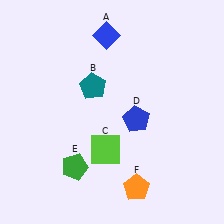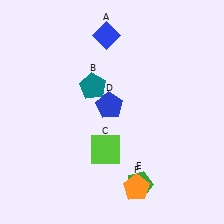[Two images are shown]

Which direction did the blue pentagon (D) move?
The blue pentagon (D) moved left.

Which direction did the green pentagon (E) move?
The green pentagon (E) moved right.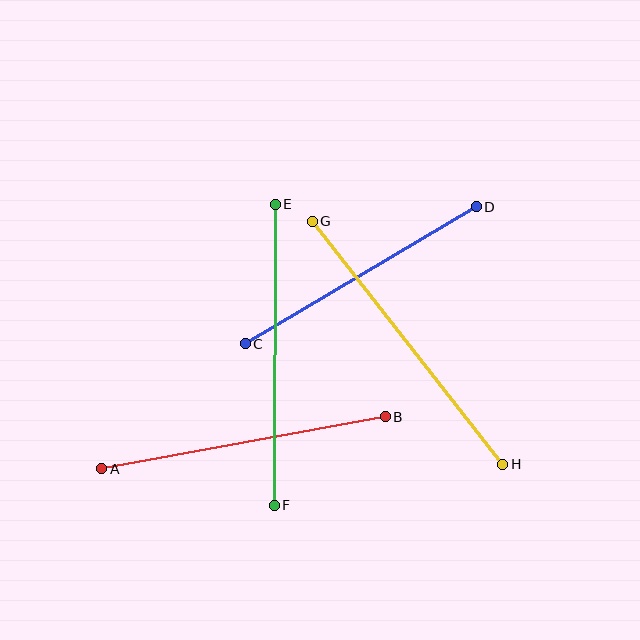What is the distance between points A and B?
The distance is approximately 288 pixels.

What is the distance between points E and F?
The distance is approximately 301 pixels.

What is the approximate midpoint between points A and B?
The midpoint is at approximately (243, 443) pixels.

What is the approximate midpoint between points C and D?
The midpoint is at approximately (361, 275) pixels.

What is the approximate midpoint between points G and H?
The midpoint is at approximately (408, 343) pixels.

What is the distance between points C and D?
The distance is approximately 269 pixels.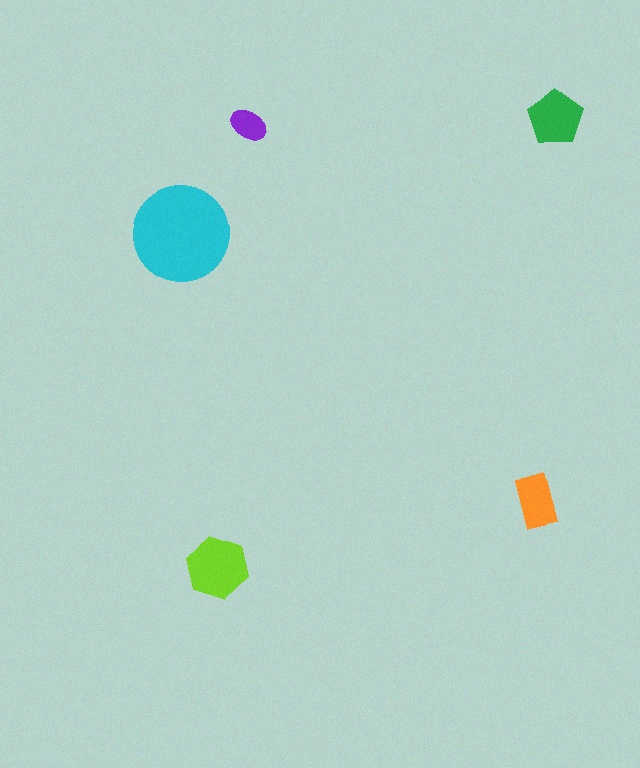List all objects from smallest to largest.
The purple ellipse, the orange rectangle, the green pentagon, the lime hexagon, the cyan circle.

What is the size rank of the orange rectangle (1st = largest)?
4th.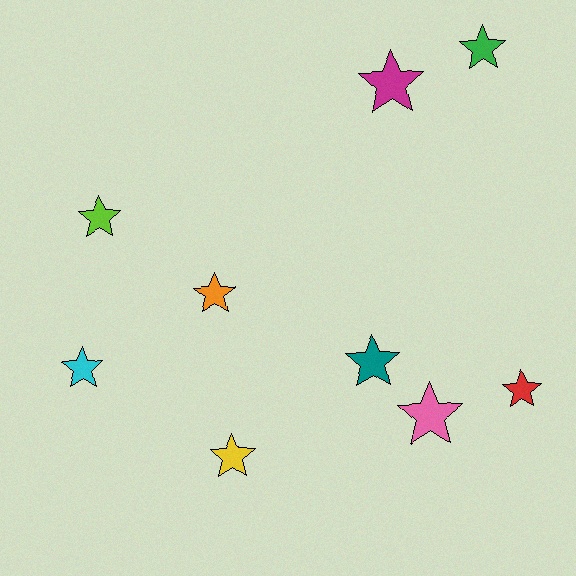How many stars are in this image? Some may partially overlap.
There are 9 stars.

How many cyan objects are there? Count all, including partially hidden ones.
There is 1 cyan object.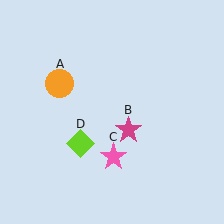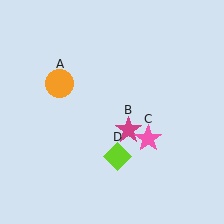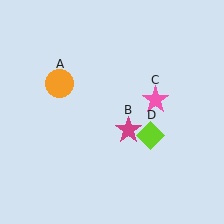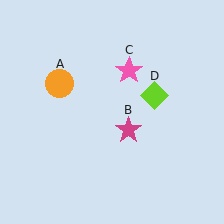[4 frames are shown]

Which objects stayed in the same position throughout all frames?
Orange circle (object A) and magenta star (object B) remained stationary.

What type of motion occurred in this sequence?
The pink star (object C), lime diamond (object D) rotated counterclockwise around the center of the scene.